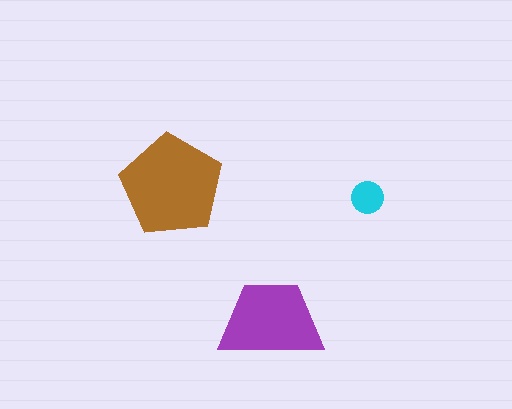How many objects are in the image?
There are 3 objects in the image.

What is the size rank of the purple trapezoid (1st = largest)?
2nd.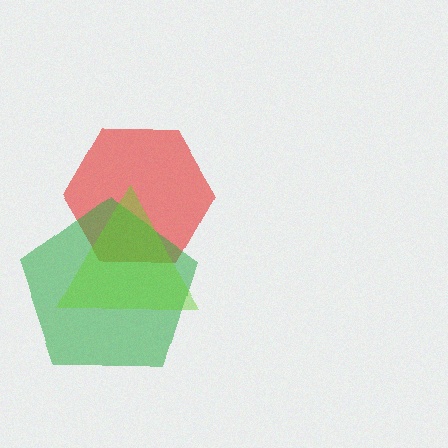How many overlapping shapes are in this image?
There are 3 overlapping shapes in the image.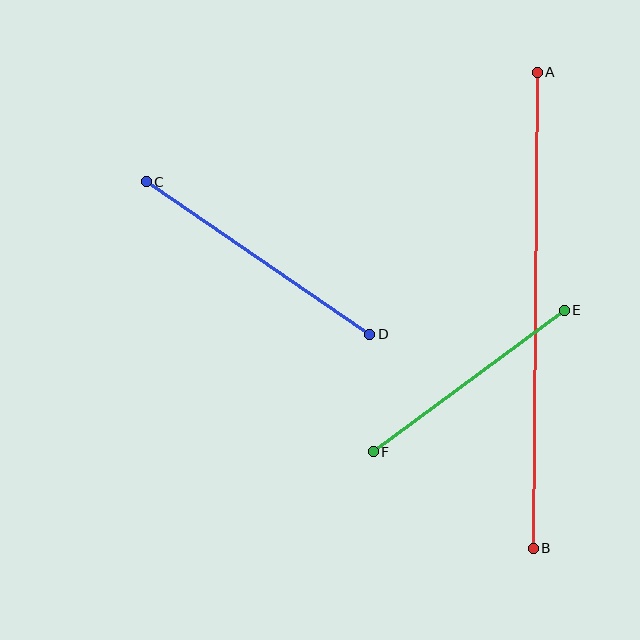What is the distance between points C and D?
The distance is approximately 271 pixels.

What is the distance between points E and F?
The distance is approximately 238 pixels.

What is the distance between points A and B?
The distance is approximately 476 pixels.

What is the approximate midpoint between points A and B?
The midpoint is at approximately (535, 310) pixels.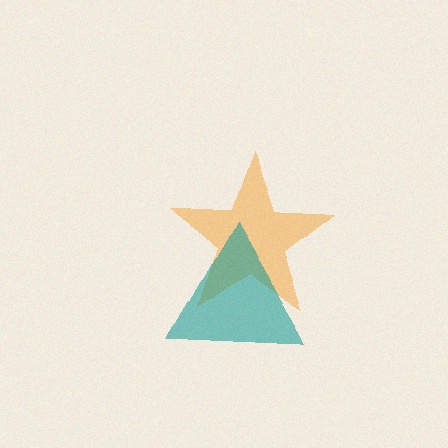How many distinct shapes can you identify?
There are 2 distinct shapes: an orange star, a teal triangle.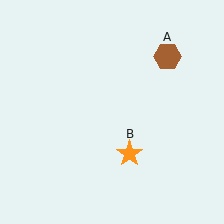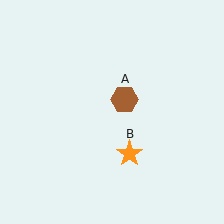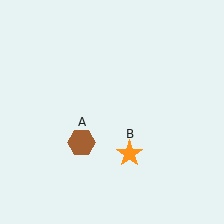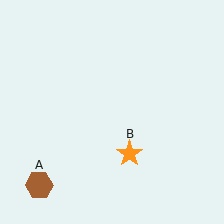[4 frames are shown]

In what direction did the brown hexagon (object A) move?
The brown hexagon (object A) moved down and to the left.